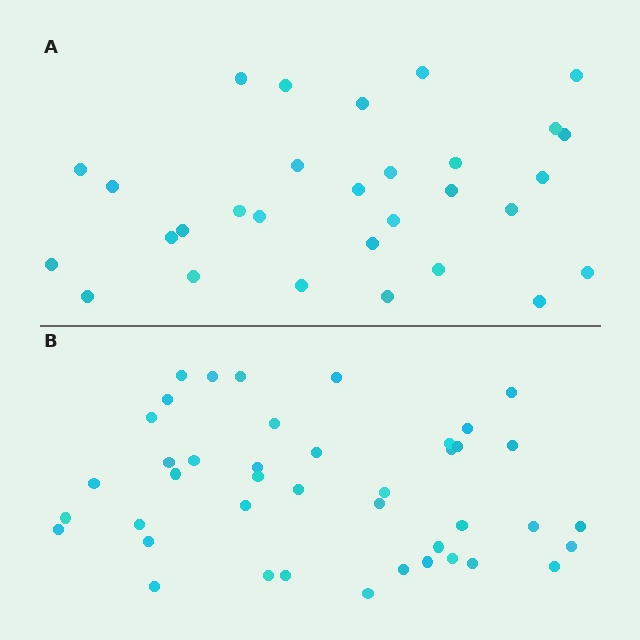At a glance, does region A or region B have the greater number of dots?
Region B (the bottom region) has more dots.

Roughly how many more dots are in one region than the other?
Region B has roughly 12 or so more dots than region A.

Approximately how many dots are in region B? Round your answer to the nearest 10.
About 40 dots. (The exact count is 42, which rounds to 40.)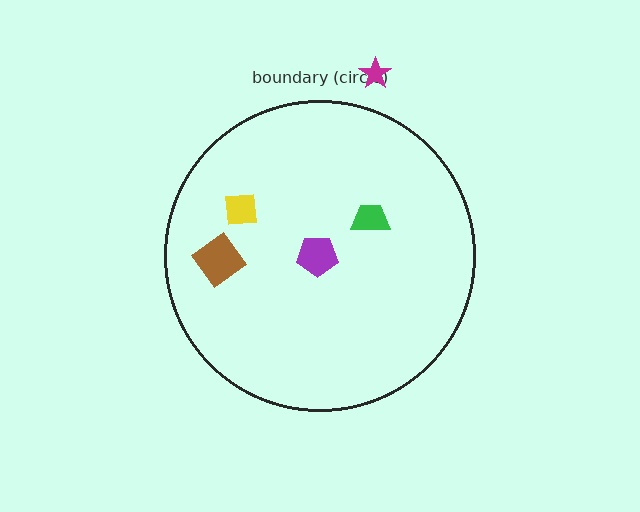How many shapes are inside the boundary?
4 inside, 1 outside.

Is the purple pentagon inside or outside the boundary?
Inside.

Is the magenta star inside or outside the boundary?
Outside.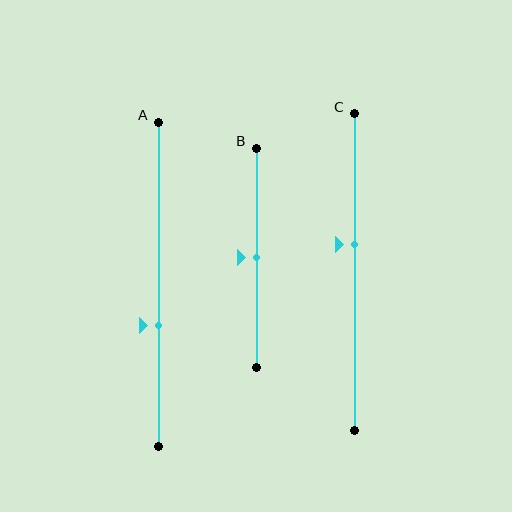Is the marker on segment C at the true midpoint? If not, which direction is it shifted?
No, the marker on segment C is shifted upward by about 9% of the segment length.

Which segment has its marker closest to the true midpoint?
Segment B has its marker closest to the true midpoint.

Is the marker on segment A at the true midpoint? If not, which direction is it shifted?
No, the marker on segment A is shifted downward by about 13% of the segment length.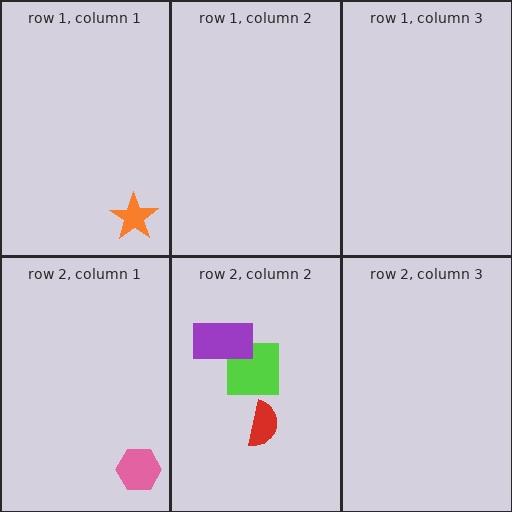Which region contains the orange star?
The row 1, column 1 region.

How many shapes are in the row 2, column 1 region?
1.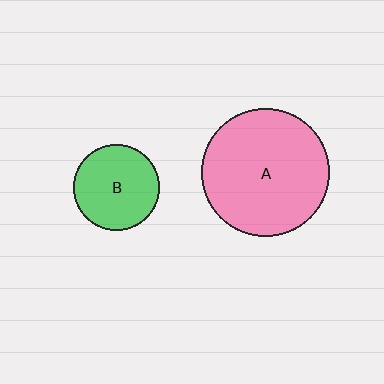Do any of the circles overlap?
No, none of the circles overlap.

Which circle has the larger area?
Circle A (pink).